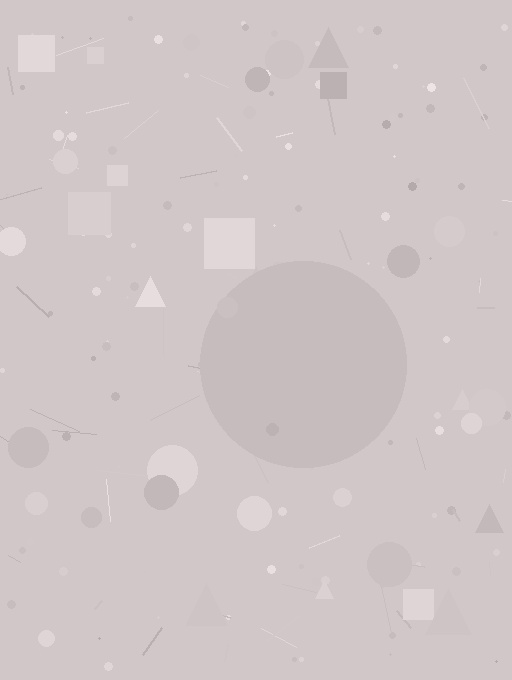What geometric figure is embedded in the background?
A circle is embedded in the background.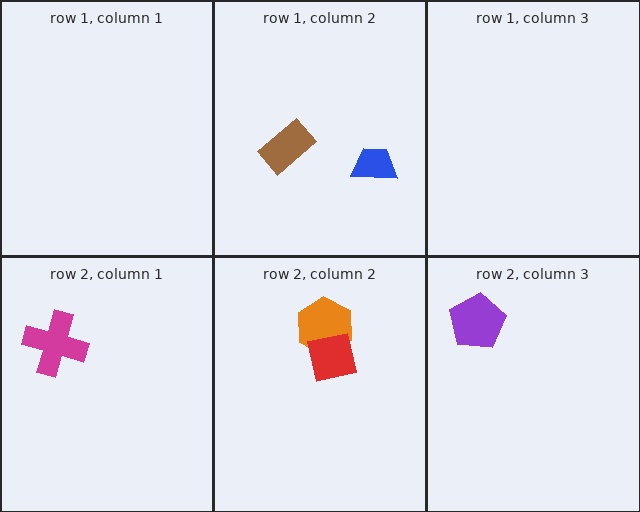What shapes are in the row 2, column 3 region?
The purple pentagon.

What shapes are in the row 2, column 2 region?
The orange hexagon, the red square.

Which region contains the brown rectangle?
The row 1, column 2 region.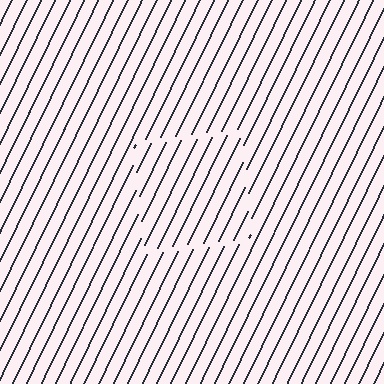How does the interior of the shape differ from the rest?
The interior of the shape contains the same grating, shifted by half a period — the contour is defined by the phase discontinuity where line-ends from the inner and outer gratings abut.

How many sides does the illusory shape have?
4 sides — the line-ends trace a square.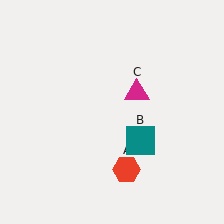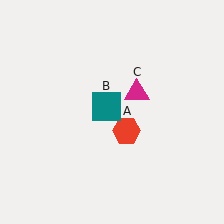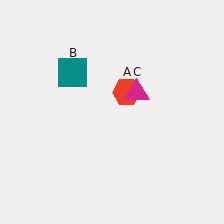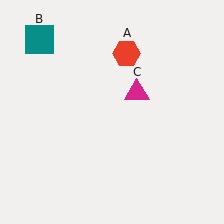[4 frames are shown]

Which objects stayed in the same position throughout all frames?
Magenta triangle (object C) remained stationary.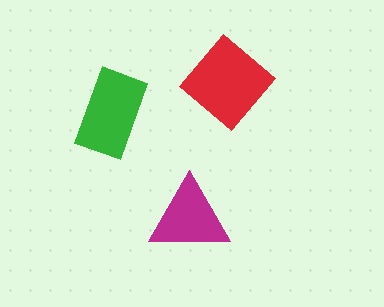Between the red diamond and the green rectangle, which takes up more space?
The red diamond.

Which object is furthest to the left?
The green rectangle is leftmost.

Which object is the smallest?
The magenta triangle.